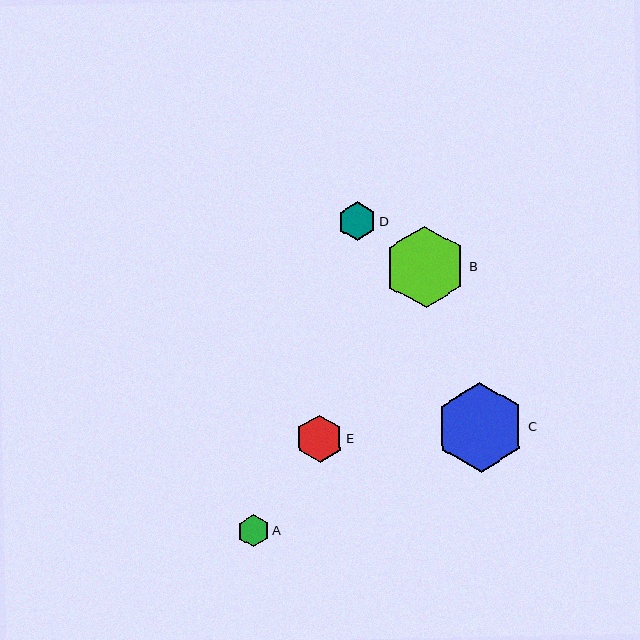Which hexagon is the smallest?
Hexagon A is the smallest with a size of approximately 32 pixels.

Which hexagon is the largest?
Hexagon C is the largest with a size of approximately 89 pixels.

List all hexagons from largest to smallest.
From largest to smallest: C, B, E, D, A.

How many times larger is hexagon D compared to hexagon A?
Hexagon D is approximately 1.2 times the size of hexagon A.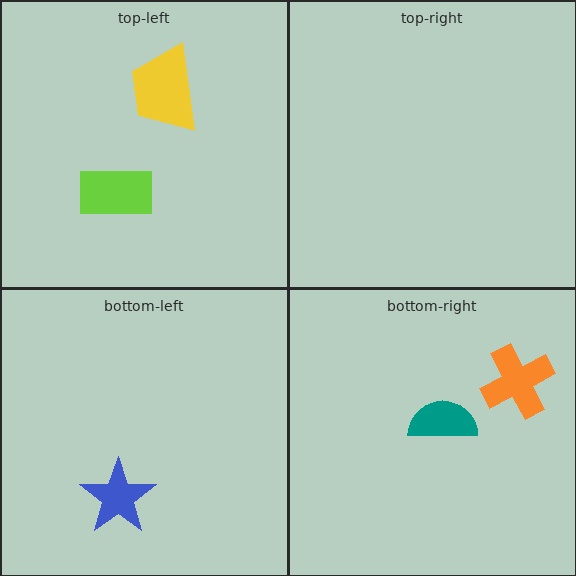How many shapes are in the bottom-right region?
2.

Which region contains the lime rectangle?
The top-left region.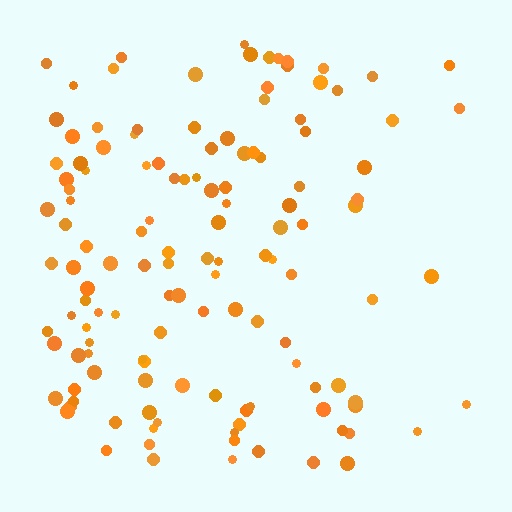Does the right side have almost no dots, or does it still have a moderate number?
Still a moderate number, just noticeably fewer than the left.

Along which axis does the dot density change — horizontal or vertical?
Horizontal.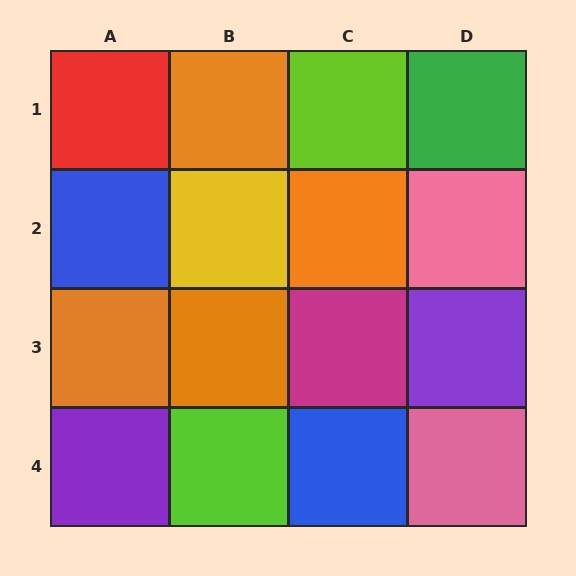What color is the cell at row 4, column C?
Blue.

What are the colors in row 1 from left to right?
Red, orange, lime, green.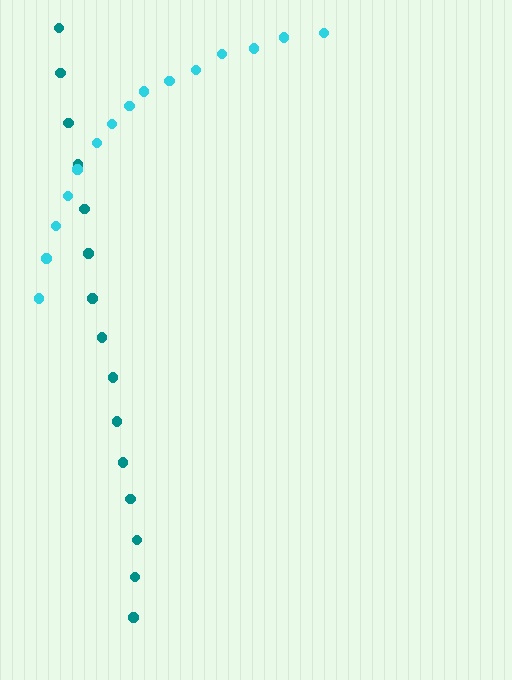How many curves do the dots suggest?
There are 2 distinct paths.